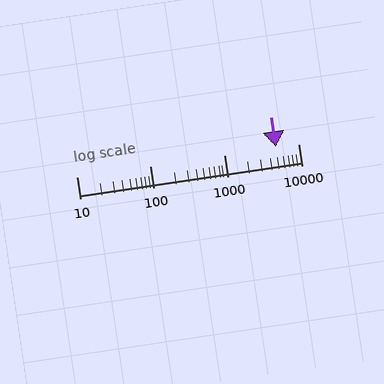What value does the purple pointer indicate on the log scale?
The pointer indicates approximately 5000.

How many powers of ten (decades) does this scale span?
The scale spans 3 decades, from 10 to 10000.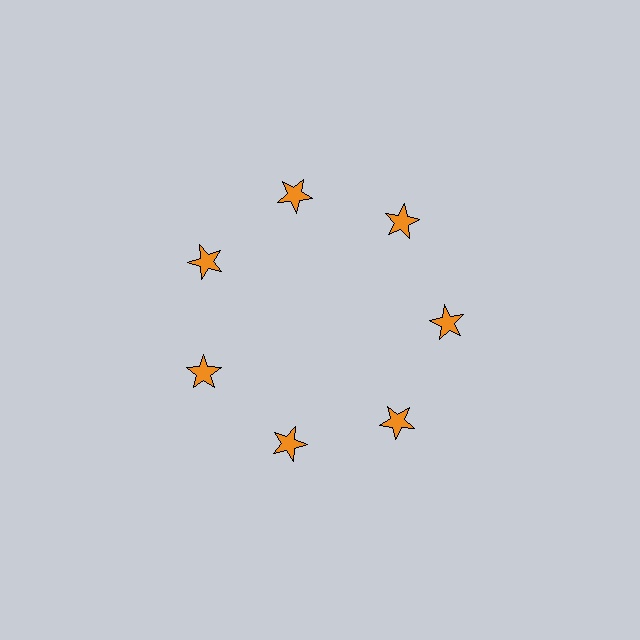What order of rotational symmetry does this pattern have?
This pattern has 7-fold rotational symmetry.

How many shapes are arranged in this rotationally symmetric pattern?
There are 7 shapes, arranged in 7 groups of 1.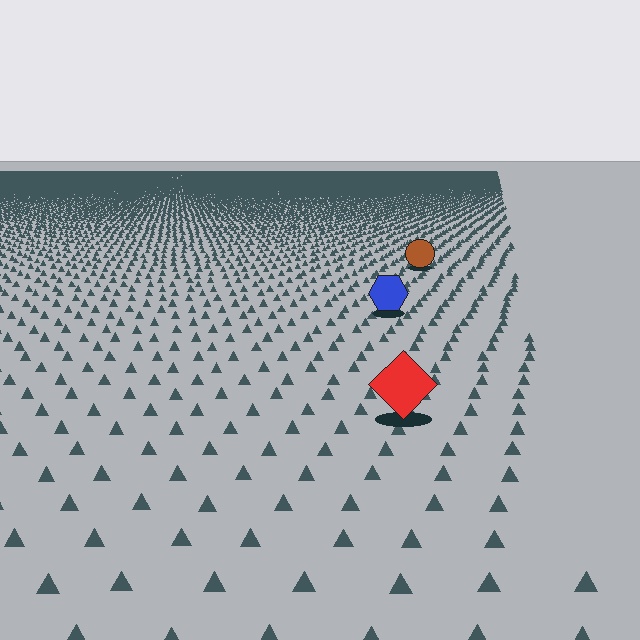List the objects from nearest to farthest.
From nearest to farthest: the red diamond, the blue hexagon, the brown circle.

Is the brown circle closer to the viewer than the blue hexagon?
No. The blue hexagon is closer — you can tell from the texture gradient: the ground texture is coarser near it.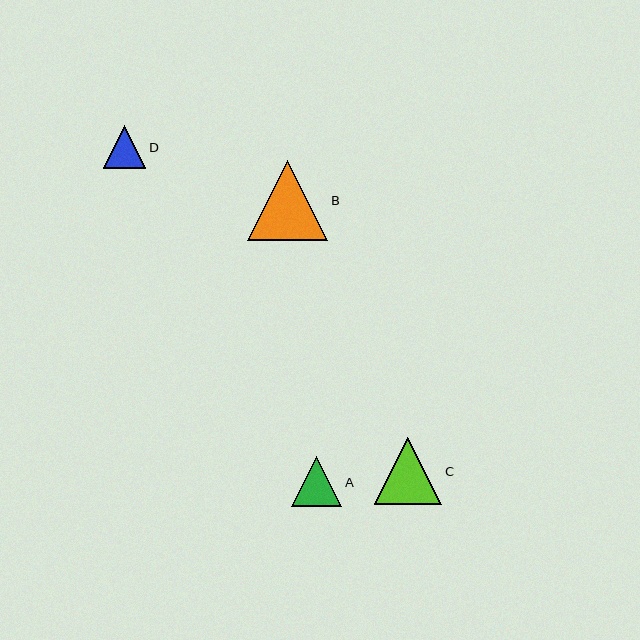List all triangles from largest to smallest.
From largest to smallest: B, C, A, D.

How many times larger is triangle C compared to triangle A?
Triangle C is approximately 1.3 times the size of triangle A.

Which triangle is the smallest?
Triangle D is the smallest with a size of approximately 43 pixels.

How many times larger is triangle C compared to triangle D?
Triangle C is approximately 1.6 times the size of triangle D.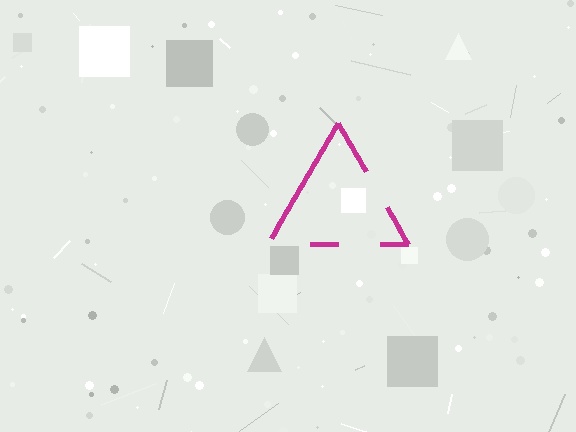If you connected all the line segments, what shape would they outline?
They would outline a triangle.